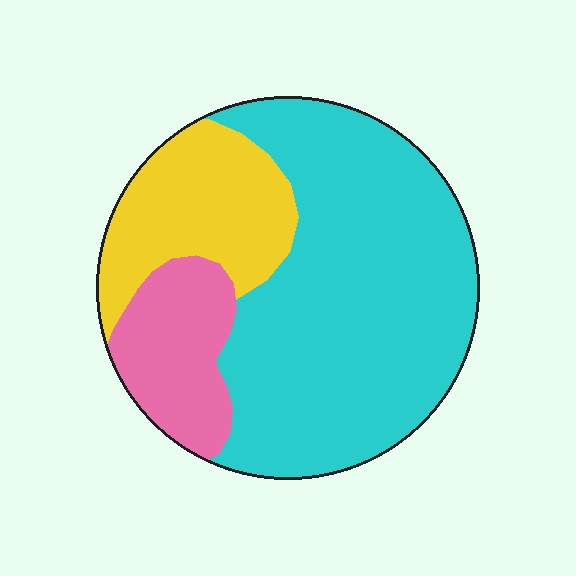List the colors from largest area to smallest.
From largest to smallest: cyan, yellow, pink.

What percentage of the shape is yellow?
Yellow takes up about one fifth (1/5) of the shape.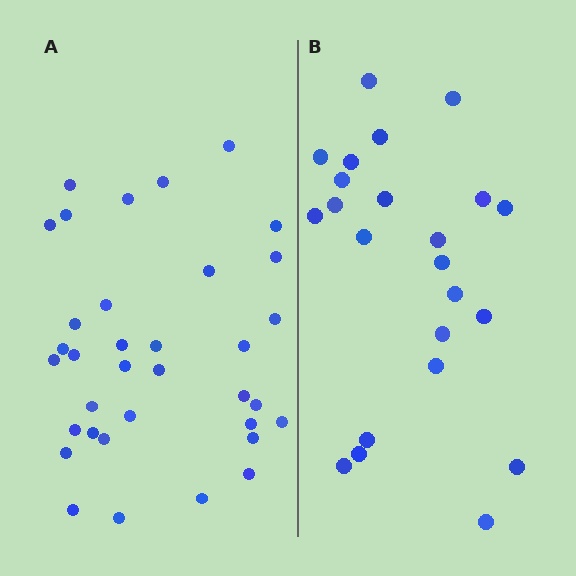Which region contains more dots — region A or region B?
Region A (the left region) has more dots.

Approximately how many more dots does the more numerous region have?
Region A has roughly 12 or so more dots than region B.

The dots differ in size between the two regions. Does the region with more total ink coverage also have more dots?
No. Region B has more total ink coverage because its dots are larger, but region A actually contains more individual dots. Total area can be misleading — the number of items is what matters here.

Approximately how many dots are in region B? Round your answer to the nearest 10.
About 20 dots. (The exact count is 23, which rounds to 20.)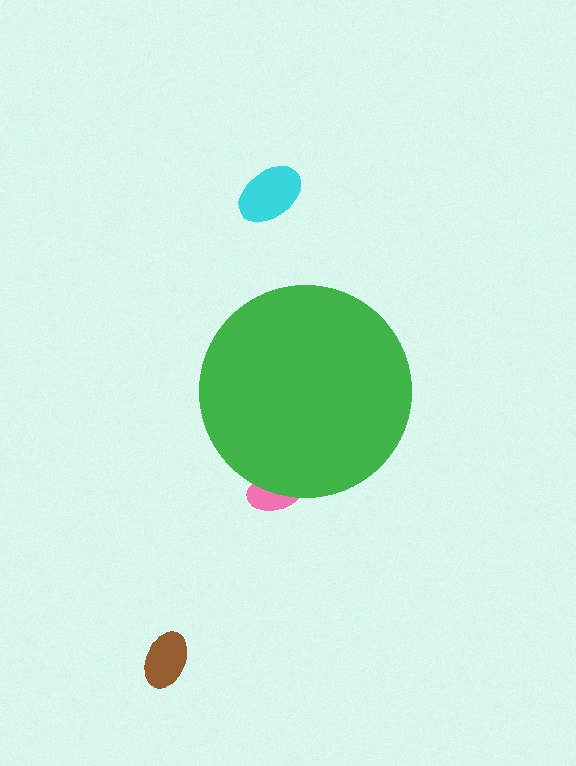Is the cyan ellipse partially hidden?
No, the cyan ellipse is fully visible.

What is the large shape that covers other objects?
A green circle.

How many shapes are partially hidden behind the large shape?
1 shape is partially hidden.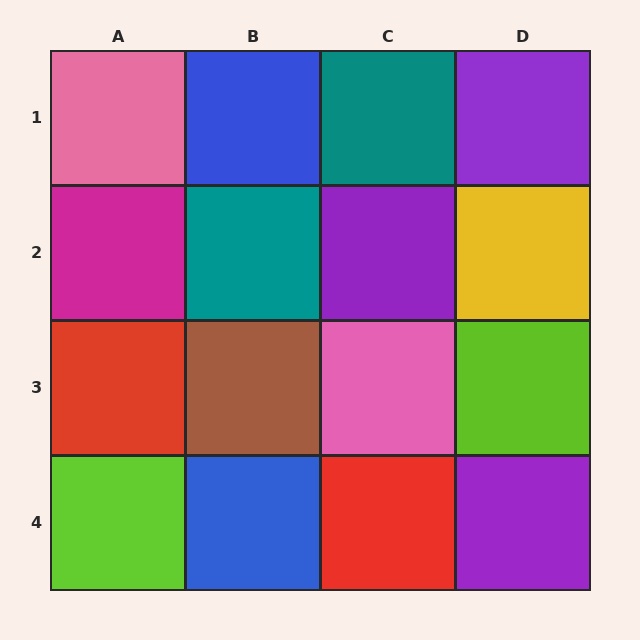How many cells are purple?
3 cells are purple.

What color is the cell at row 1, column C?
Teal.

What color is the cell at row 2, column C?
Purple.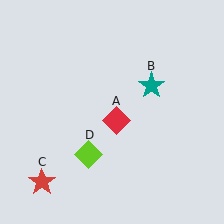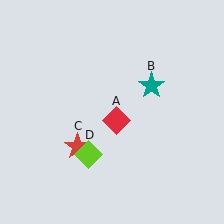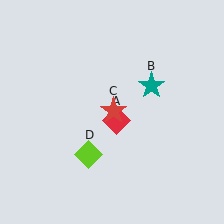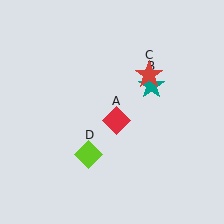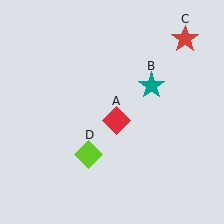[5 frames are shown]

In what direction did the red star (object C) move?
The red star (object C) moved up and to the right.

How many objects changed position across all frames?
1 object changed position: red star (object C).